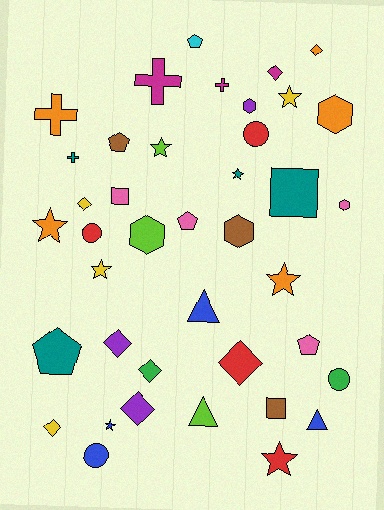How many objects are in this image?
There are 40 objects.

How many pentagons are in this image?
There are 5 pentagons.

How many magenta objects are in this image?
There are 3 magenta objects.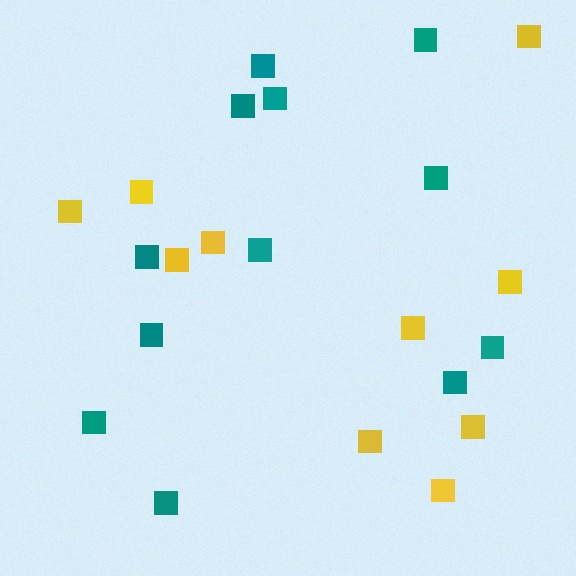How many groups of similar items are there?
There are 2 groups: one group of teal squares (12) and one group of yellow squares (10).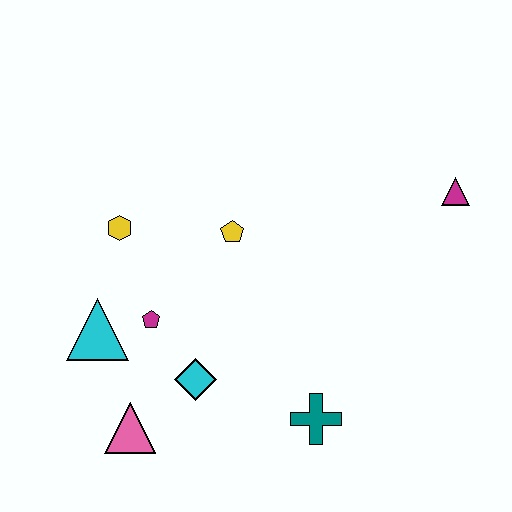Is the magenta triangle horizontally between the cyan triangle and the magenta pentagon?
No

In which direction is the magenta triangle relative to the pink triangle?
The magenta triangle is to the right of the pink triangle.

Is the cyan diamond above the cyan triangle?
No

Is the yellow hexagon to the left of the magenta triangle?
Yes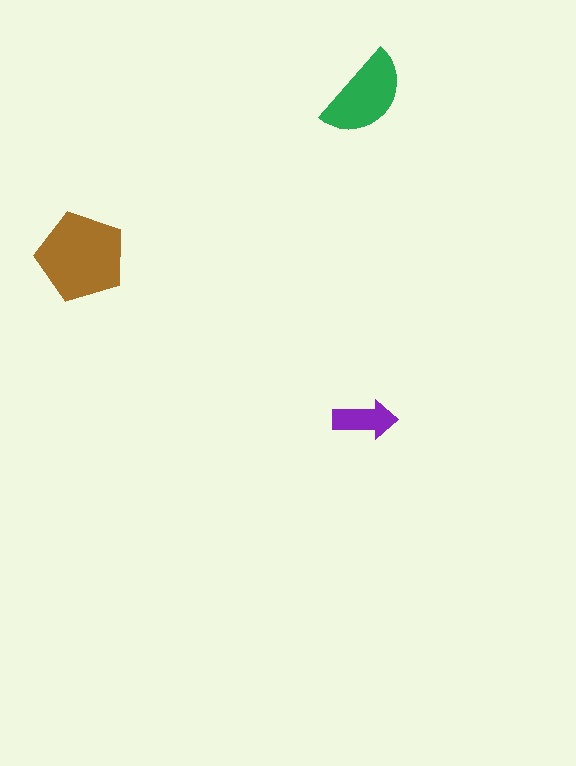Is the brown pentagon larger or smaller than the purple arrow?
Larger.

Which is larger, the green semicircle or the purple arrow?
The green semicircle.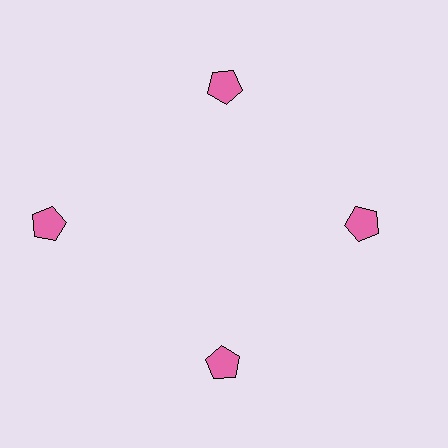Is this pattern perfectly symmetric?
No. The 4 pink pentagons are arranged in a ring, but one element near the 9 o'clock position is pushed outward from the center, breaking the 4-fold rotational symmetry.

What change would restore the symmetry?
The symmetry would be restored by moving it inward, back onto the ring so that all 4 pentagons sit at equal angles and equal distance from the center.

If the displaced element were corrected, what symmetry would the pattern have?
It would have 4-fold rotational symmetry — the pattern would map onto itself every 90 degrees.